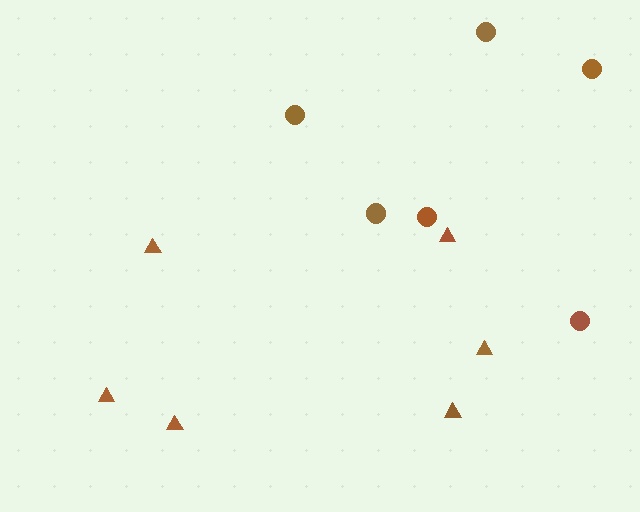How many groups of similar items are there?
There are 2 groups: one group of triangles (6) and one group of circles (6).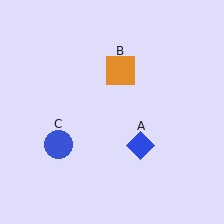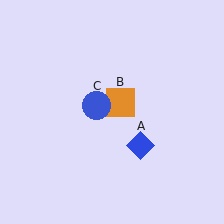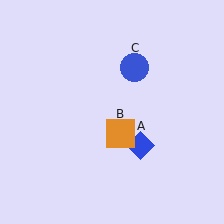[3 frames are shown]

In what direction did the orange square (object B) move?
The orange square (object B) moved down.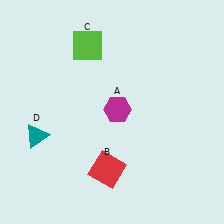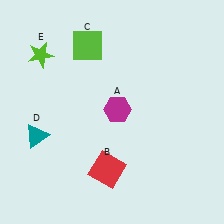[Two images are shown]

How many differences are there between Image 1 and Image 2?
There is 1 difference between the two images.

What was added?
A lime star (E) was added in Image 2.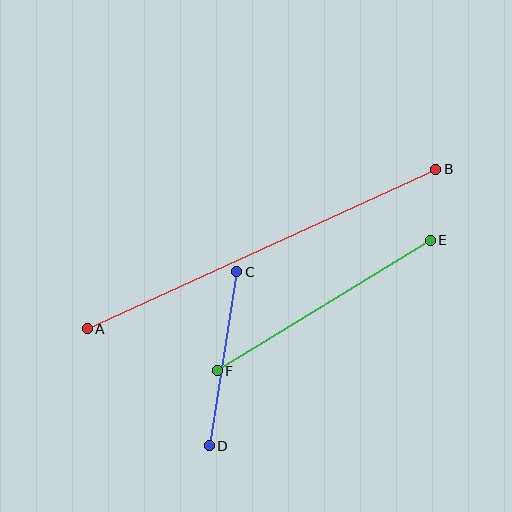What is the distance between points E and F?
The distance is approximately 250 pixels.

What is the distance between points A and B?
The distance is approximately 383 pixels.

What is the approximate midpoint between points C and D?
The midpoint is at approximately (223, 359) pixels.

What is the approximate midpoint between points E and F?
The midpoint is at approximately (324, 306) pixels.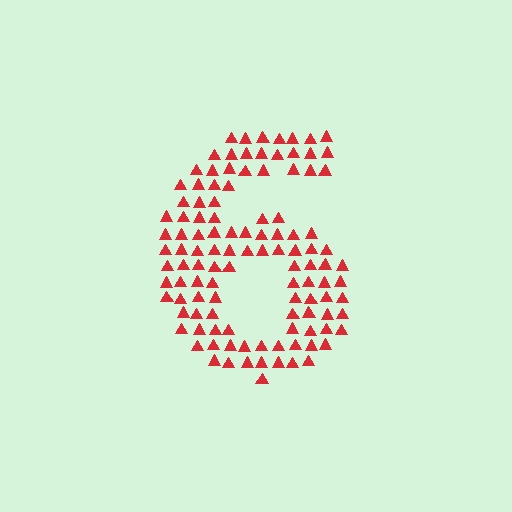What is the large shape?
The large shape is the digit 6.